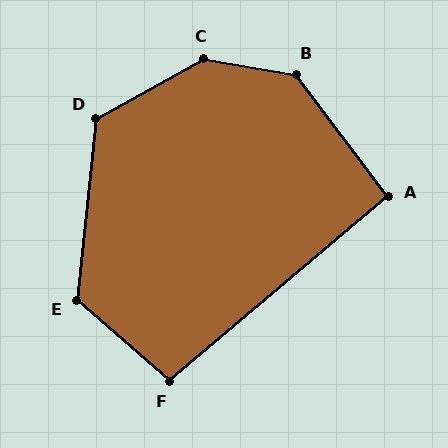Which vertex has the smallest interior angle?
A, at approximately 93 degrees.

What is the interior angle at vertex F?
Approximately 99 degrees (obtuse).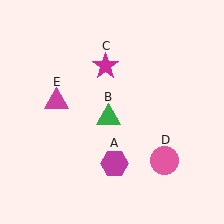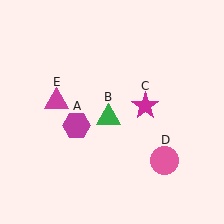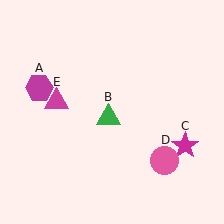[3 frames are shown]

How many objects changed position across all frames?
2 objects changed position: magenta hexagon (object A), magenta star (object C).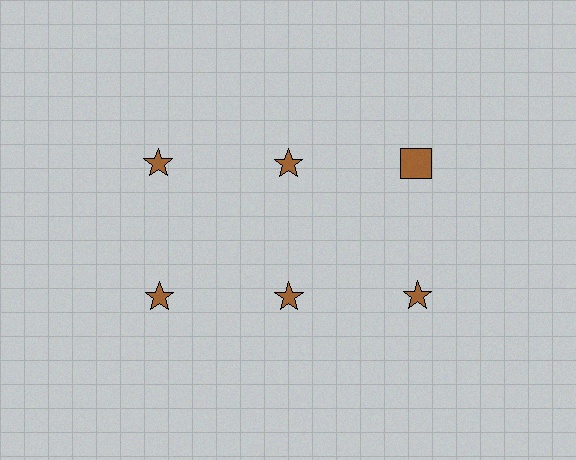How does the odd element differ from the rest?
It has a different shape: square instead of star.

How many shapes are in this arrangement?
There are 6 shapes arranged in a grid pattern.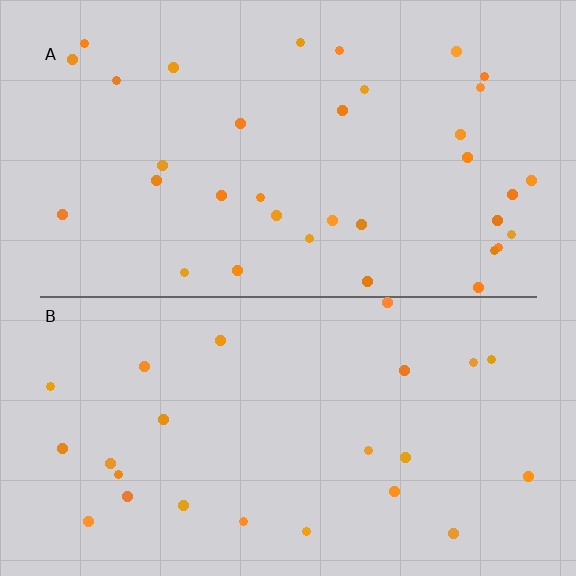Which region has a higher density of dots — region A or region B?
A (the top).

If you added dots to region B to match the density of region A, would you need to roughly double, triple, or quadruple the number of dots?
Approximately double.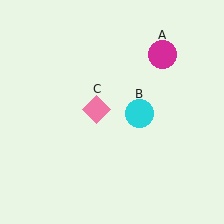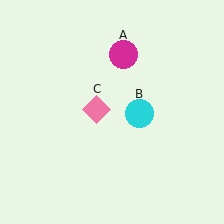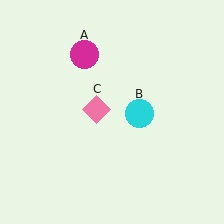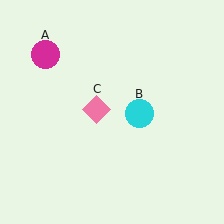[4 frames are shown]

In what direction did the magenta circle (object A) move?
The magenta circle (object A) moved left.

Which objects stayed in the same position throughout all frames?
Cyan circle (object B) and pink diamond (object C) remained stationary.